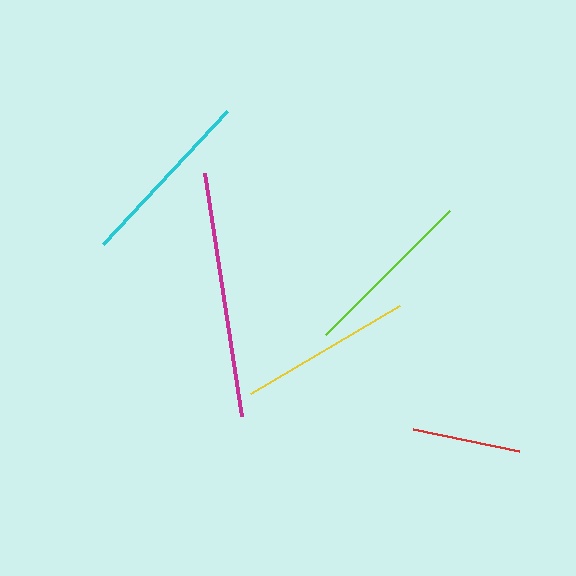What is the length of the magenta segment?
The magenta segment is approximately 246 pixels long.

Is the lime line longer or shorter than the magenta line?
The magenta line is longer than the lime line.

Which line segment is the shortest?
The red line is the shortest at approximately 108 pixels.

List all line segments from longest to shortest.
From longest to shortest: magenta, cyan, lime, yellow, red.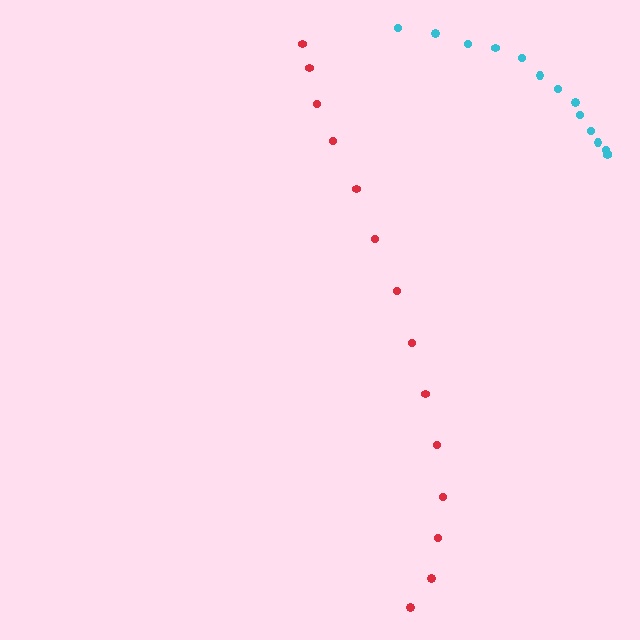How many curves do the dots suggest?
There are 2 distinct paths.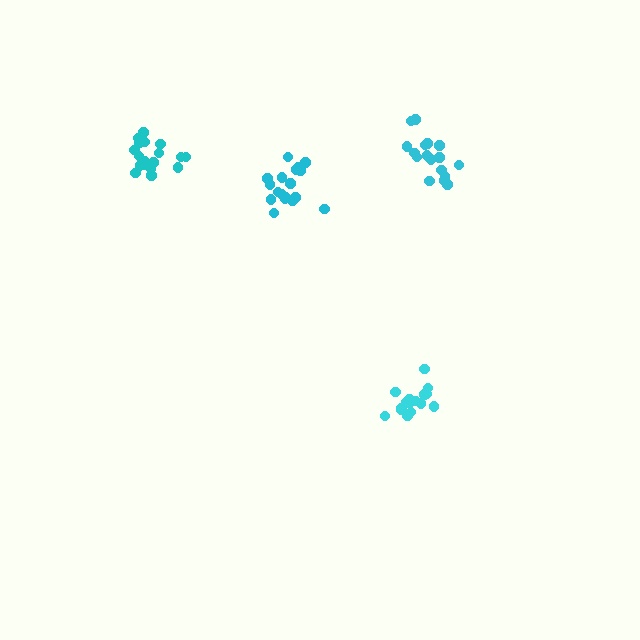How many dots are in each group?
Group 1: 17 dots, Group 2: 18 dots, Group 3: 17 dots, Group 4: 18 dots (70 total).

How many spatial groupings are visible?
There are 4 spatial groupings.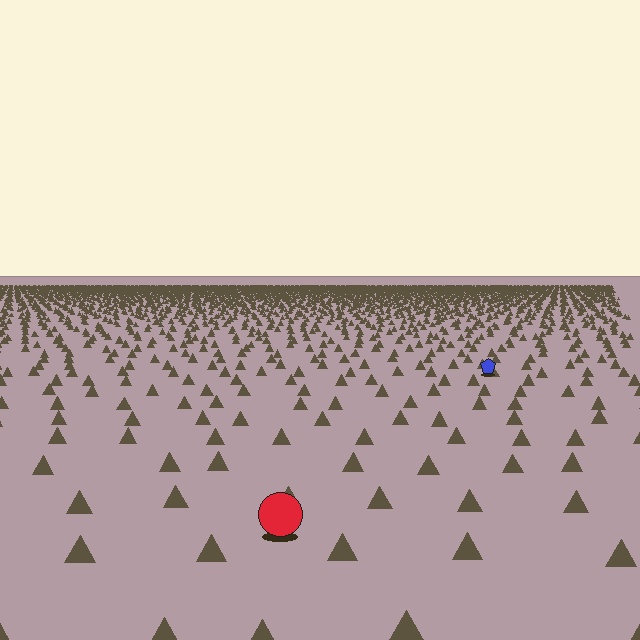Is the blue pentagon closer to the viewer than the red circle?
No. The red circle is closer — you can tell from the texture gradient: the ground texture is coarser near it.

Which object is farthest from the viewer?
The blue pentagon is farthest from the viewer. It appears smaller and the ground texture around it is denser.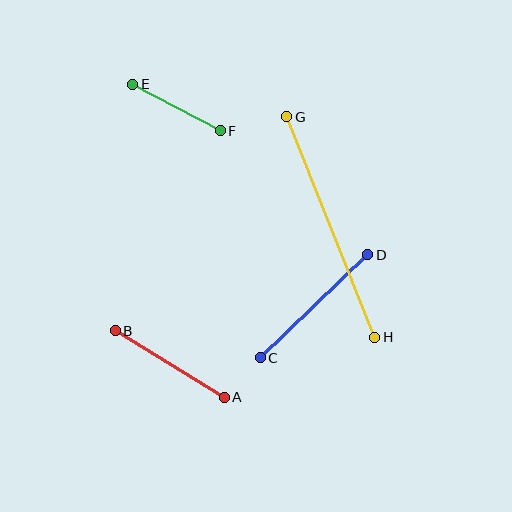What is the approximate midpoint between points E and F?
The midpoint is at approximately (176, 107) pixels.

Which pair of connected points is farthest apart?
Points G and H are farthest apart.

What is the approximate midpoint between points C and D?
The midpoint is at approximately (314, 306) pixels.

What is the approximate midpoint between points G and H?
The midpoint is at approximately (331, 227) pixels.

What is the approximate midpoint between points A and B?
The midpoint is at approximately (170, 364) pixels.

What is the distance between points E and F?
The distance is approximately 99 pixels.